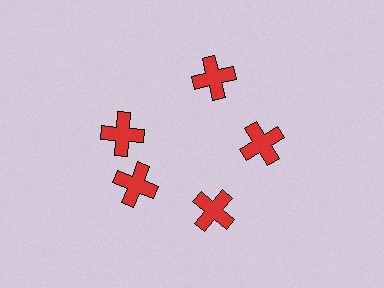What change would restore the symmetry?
The symmetry would be restored by rotating it back into even spacing with its neighbors so that all 5 crosses sit at equal angles and equal distance from the center.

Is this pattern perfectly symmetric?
No. The 5 red crosses are arranged in a ring, but one element near the 10 o'clock position is rotated out of alignment along the ring, breaking the 5-fold rotational symmetry.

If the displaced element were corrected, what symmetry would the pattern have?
It would have 5-fold rotational symmetry — the pattern would map onto itself every 72 degrees.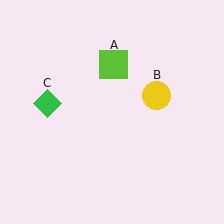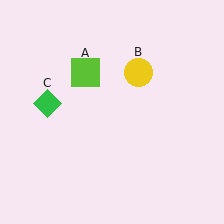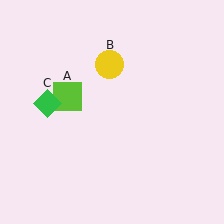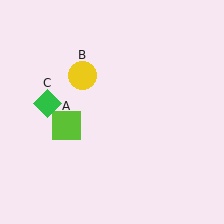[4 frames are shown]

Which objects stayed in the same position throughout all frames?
Green diamond (object C) remained stationary.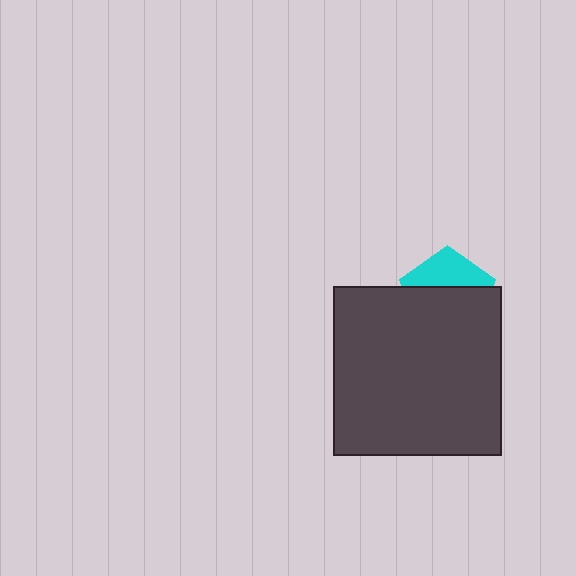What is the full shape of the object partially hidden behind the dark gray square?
The partially hidden object is a cyan pentagon.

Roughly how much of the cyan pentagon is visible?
A small part of it is visible (roughly 37%).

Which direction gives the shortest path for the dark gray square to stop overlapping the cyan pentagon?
Moving down gives the shortest separation.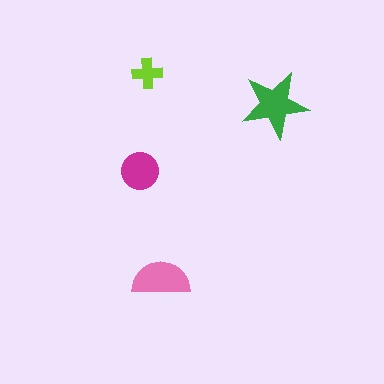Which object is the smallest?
The lime cross.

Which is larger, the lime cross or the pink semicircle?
The pink semicircle.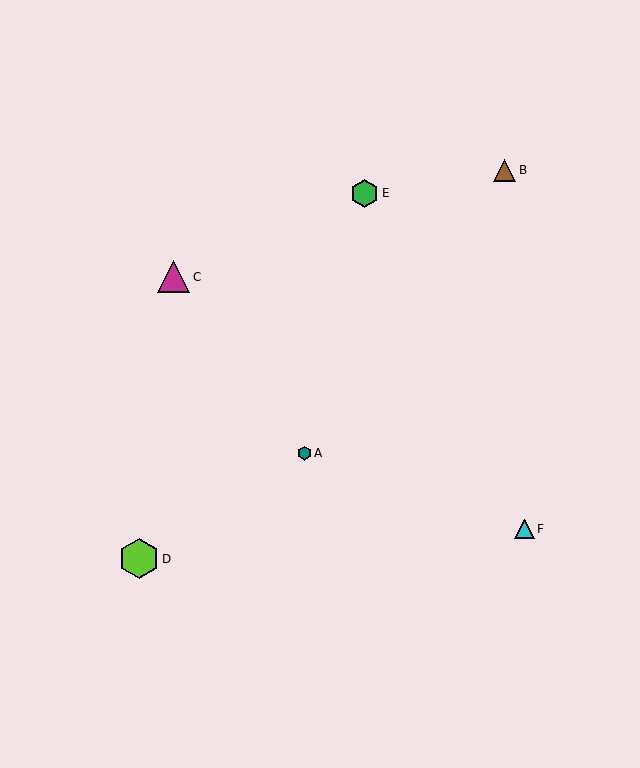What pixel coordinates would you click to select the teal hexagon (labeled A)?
Click at (304, 453) to select the teal hexagon A.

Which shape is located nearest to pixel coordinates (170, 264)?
The magenta triangle (labeled C) at (174, 277) is nearest to that location.